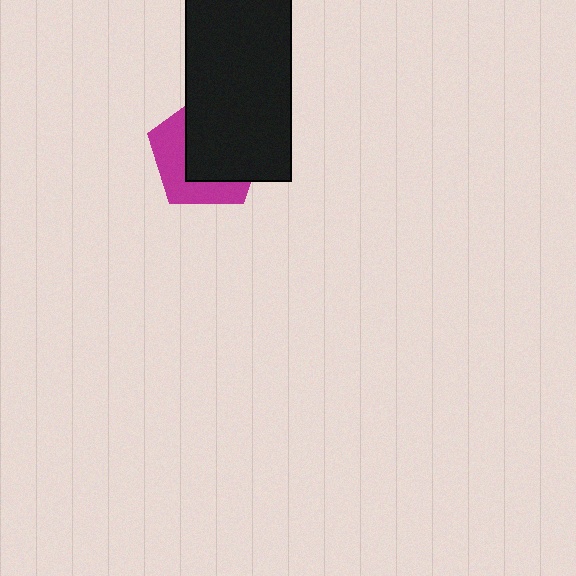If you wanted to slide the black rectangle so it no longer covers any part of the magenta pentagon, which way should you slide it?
Slide it toward the upper-right — that is the most direct way to separate the two shapes.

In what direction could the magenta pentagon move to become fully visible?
The magenta pentagon could move toward the lower-left. That would shift it out from behind the black rectangle entirely.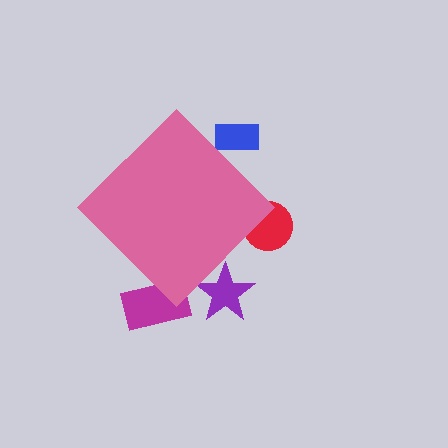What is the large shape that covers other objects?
A pink diamond.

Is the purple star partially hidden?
Yes, the purple star is partially hidden behind the pink diamond.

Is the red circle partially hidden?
Yes, the red circle is partially hidden behind the pink diamond.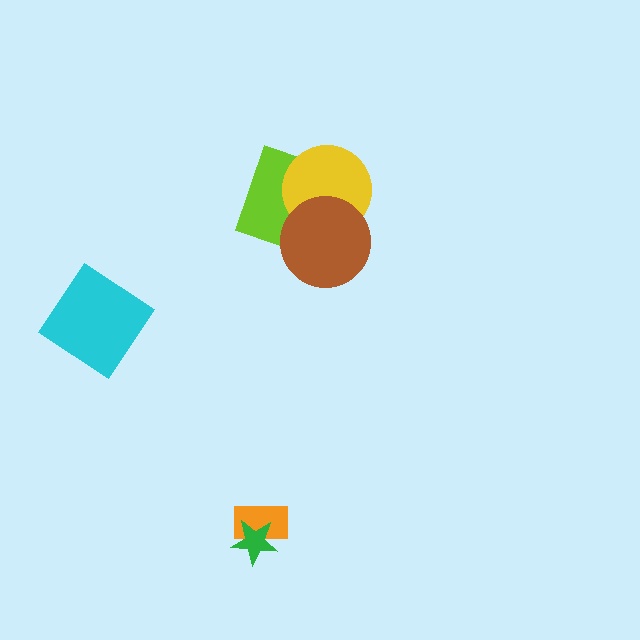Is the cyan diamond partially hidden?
No, no other shape covers it.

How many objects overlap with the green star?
1 object overlaps with the green star.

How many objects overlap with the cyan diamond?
0 objects overlap with the cyan diamond.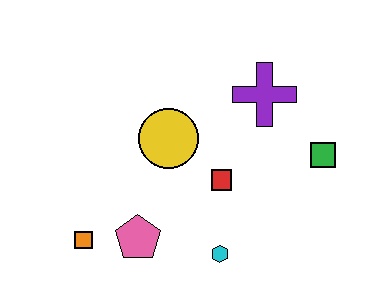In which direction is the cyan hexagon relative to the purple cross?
The cyan hexagon is below the purple cross.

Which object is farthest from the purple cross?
The orange square is farthest from the purple cross.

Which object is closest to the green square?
The purple cross is closest to the green square.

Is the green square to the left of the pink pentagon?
No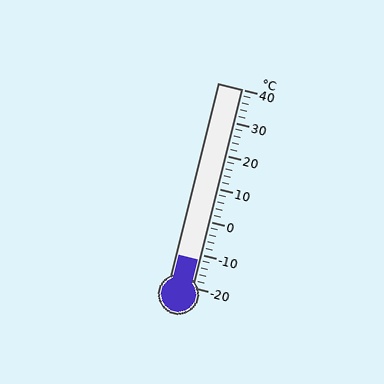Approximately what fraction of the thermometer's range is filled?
The thermometer is filled to approximately 15% of its range.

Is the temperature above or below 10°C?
The temperature is below 10°C.